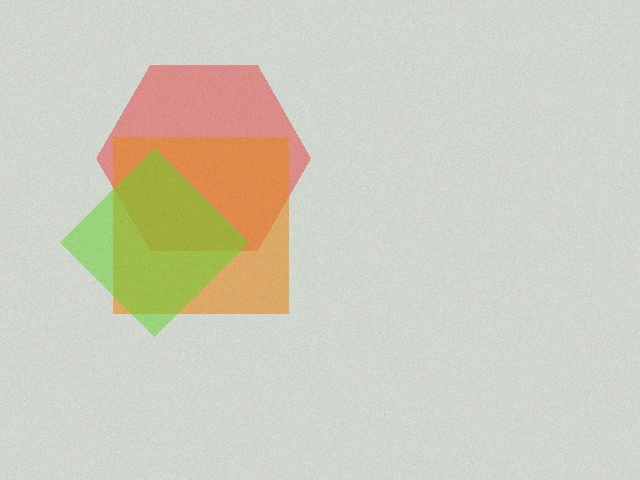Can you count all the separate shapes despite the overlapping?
Yes, there are 3 separate shapes.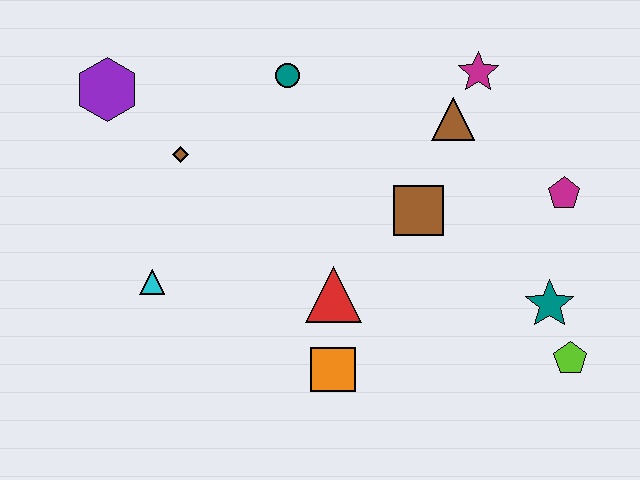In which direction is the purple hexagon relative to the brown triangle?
The purple hexagon is to the left of the brown triangle.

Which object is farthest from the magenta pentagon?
The purple hexagon is farthest from the magenta pentagon.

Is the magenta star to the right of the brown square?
Yes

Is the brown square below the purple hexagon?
Yes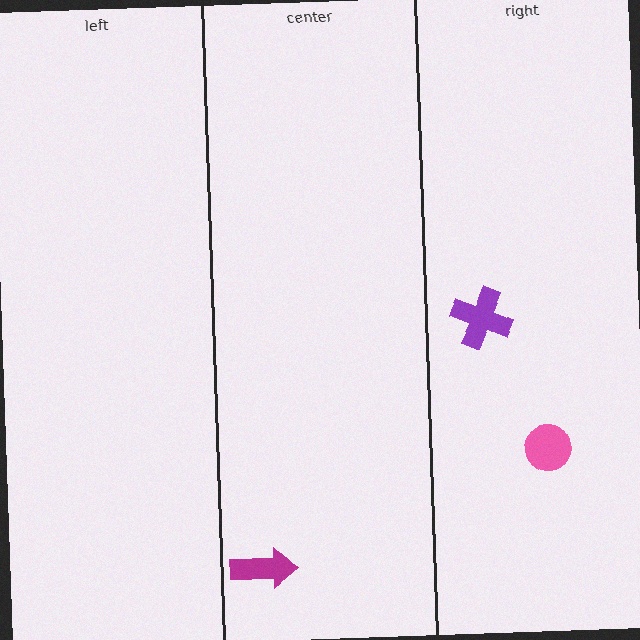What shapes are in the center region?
The magenta arrow.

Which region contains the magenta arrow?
The center region.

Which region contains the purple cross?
The right region.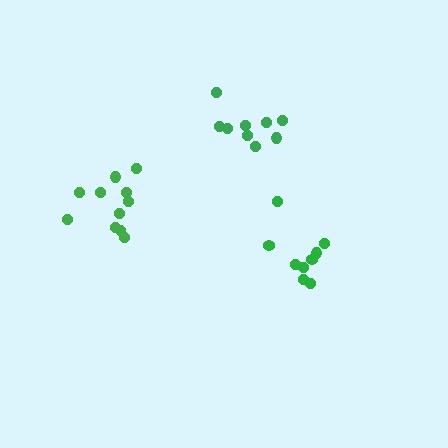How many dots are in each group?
Group 1: 9 dots, Group 2: 9 dots, Group 3: 11 dots (29 total).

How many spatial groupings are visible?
There are 3 spatial groupings.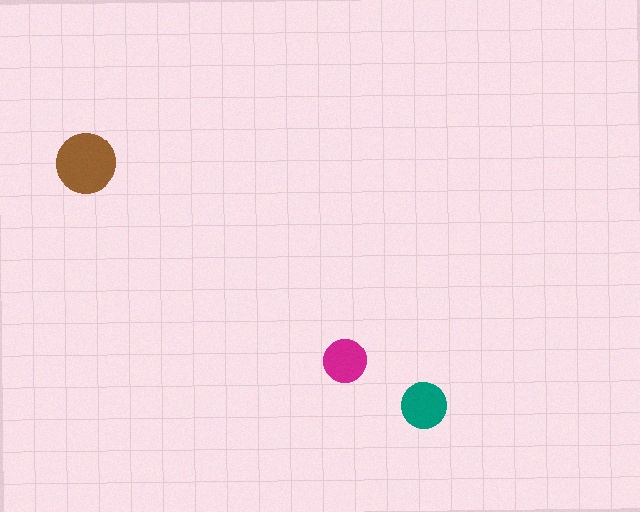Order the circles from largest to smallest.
the brown one, the teal one, the magenta one.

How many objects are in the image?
There are 3 objects in the image.